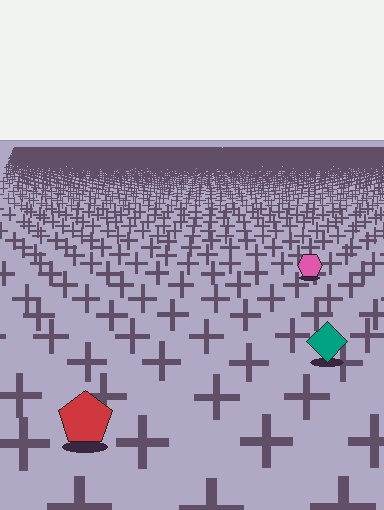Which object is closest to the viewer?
The red pentagon is closest. The texture marks near it are larger and more spread out.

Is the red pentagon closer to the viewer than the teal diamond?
Yes. The red pentagon is closer — you can tell from the texture gradient: the ground texture is coarser near it.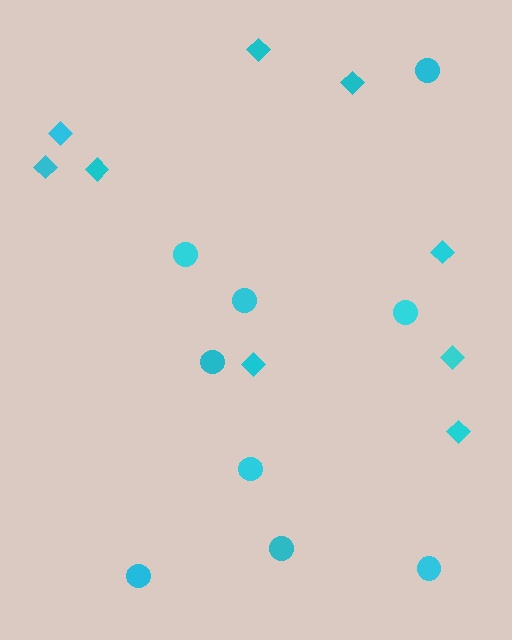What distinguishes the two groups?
There are 2 groups: one group of circles (9) and one group of diamonds (9).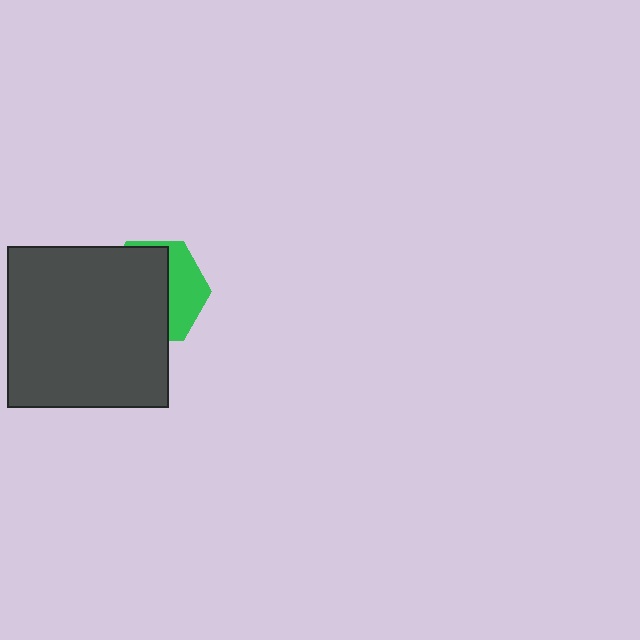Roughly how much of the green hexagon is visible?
A small part of it is visible (roughly 35%).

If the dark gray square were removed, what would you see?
You would see the complete green hexagon.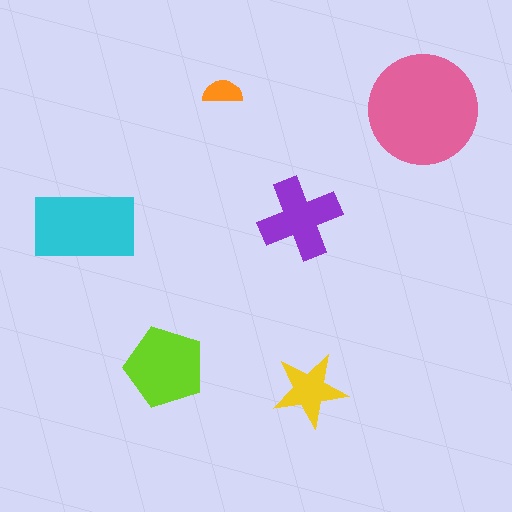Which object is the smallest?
The orange semicircle.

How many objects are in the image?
There are 6 objects in the image.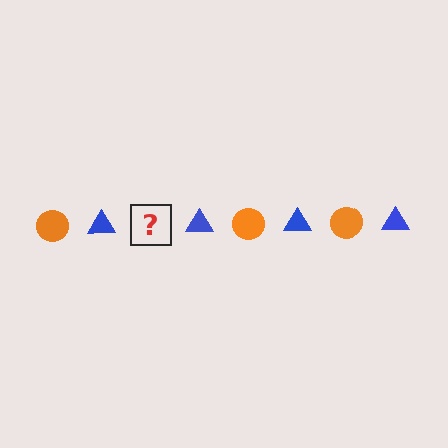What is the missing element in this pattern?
The missing element is an orange circle.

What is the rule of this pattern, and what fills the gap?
The rule is that the pattern alternates between orange circle and blue triangle. The gap should be filled with an orange circle.